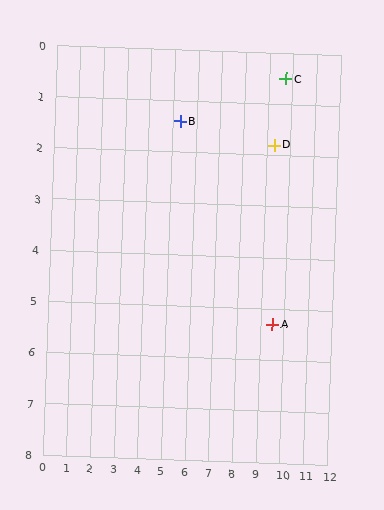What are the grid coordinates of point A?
Point A is at approximately (9.5, 5.3).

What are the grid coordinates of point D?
Point D is at approximately (9.3, 1.8).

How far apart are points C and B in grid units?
Points C and B are about 4.5 grid units apart.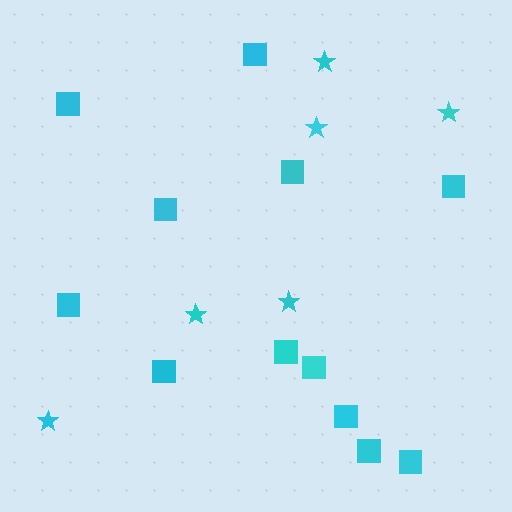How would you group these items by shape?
There are 2 groups: one group of stars (6) and one group of squares (12).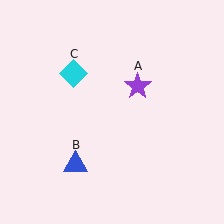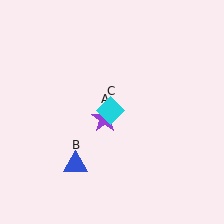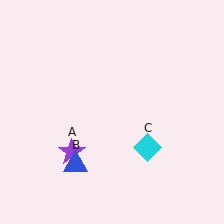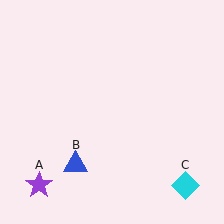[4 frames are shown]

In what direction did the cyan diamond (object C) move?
The cyan diamond (object C) moved down and to the right.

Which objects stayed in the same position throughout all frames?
Blue triangle (object B) remained stationary.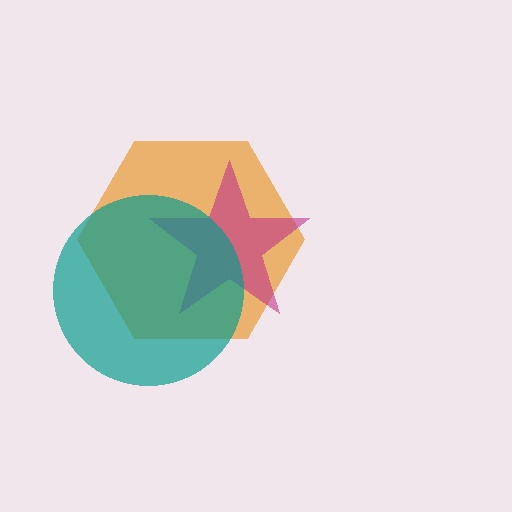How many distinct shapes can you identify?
There are 3 distinct shapes: an orange hexagon, a magenta star, a teal circle.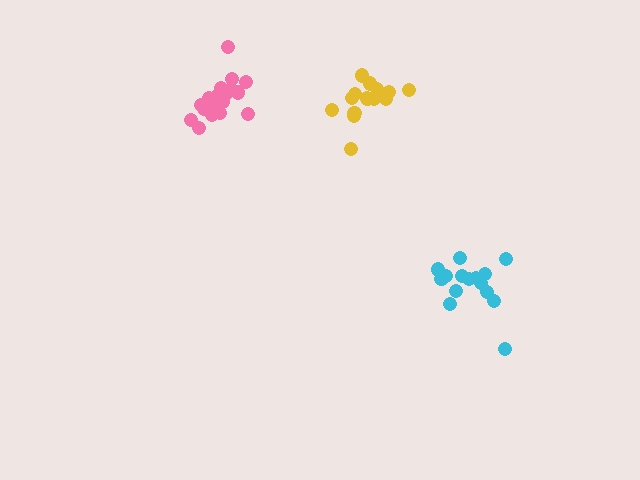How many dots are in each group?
Group 1: 15 dots, Group 2: 18 dots, Group 3: 16 dots (49 total).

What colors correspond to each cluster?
The clusters are colored: cyan, pink, yellow.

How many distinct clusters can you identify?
There are 3 distinct clusters.